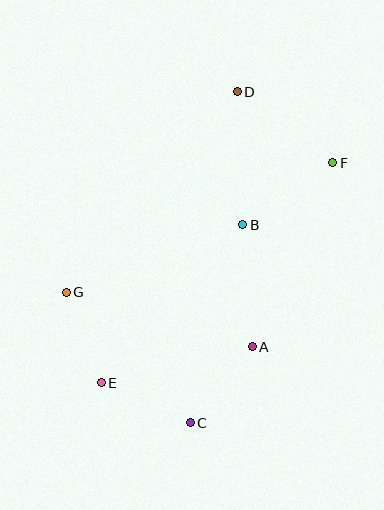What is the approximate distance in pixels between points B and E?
The distance between B and E is approximately 212 pixels.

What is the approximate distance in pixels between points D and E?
The distance between D and E is approximately 321 pixels.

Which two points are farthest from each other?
Points C and D are farthest from each other.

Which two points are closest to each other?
Points E and G are closest to each other.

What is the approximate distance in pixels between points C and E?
The distance between C and E is approximately 98 pixels.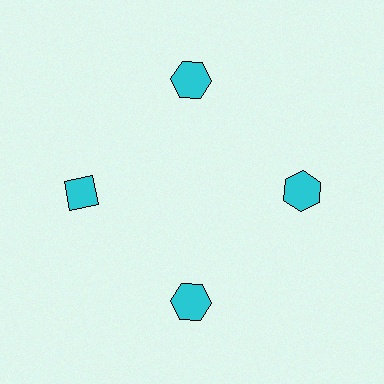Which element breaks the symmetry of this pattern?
The cyan diamond at roughly the 9 o'clock position breaks the symmetry. All other shapes are cyan hexagons.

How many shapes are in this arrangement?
There are 4 shapes arranged in a ring pattern.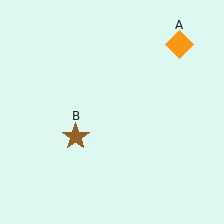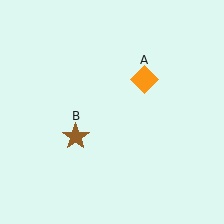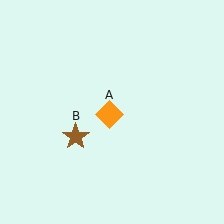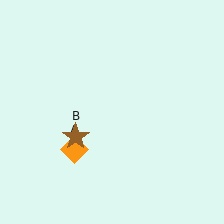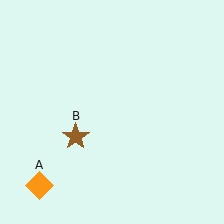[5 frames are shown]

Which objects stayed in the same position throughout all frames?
Brown star (object B) remained stationary.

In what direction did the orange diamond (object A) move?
The orange diamond (object A) moved down and to the left.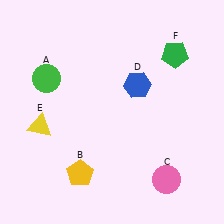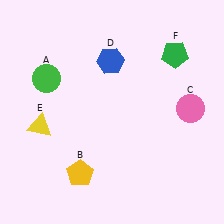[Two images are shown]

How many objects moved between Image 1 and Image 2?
2 objects moved between the two images.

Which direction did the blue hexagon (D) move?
The blue hexagon (D) moved left.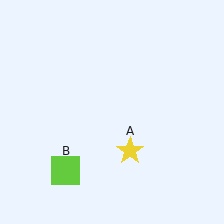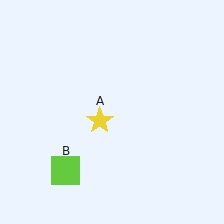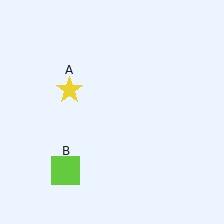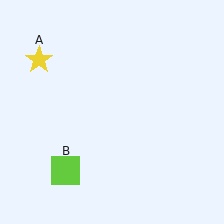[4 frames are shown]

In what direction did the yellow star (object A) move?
The yellow star (object A) moved up and to the left.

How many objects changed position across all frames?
1 object changed position: yellow star (object A).